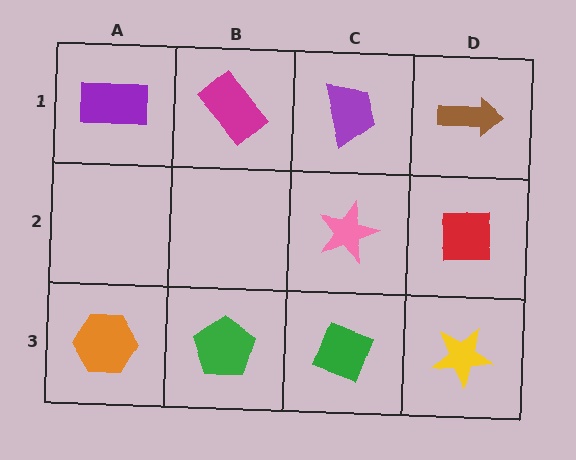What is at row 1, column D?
A brown arrow.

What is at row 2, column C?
A pink star.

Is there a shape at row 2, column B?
No, that cell is empty.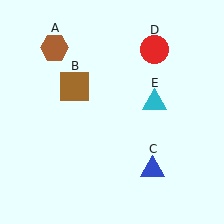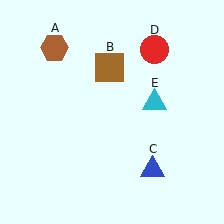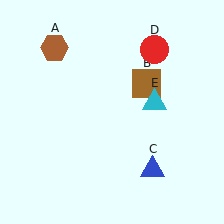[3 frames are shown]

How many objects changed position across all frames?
1 object changed position: brown square (object B).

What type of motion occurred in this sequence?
The brown square (object B) rotated clockwise around the center of the scene.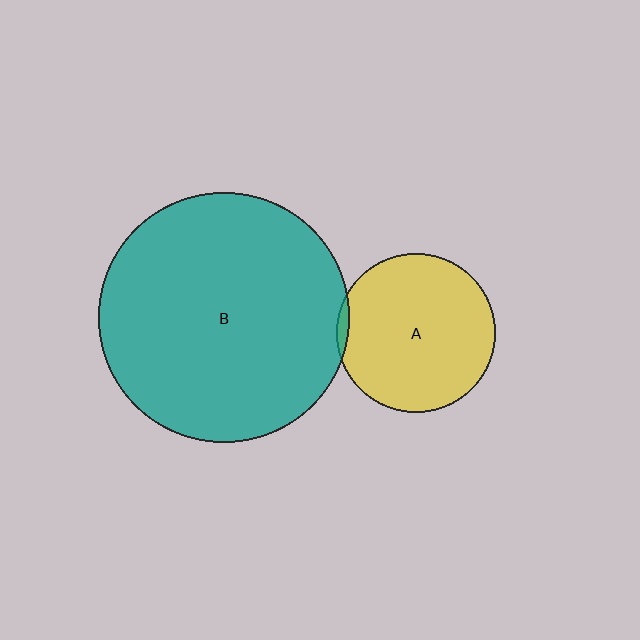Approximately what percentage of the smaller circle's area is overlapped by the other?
Approximately 5%.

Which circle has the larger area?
Circle B (teal).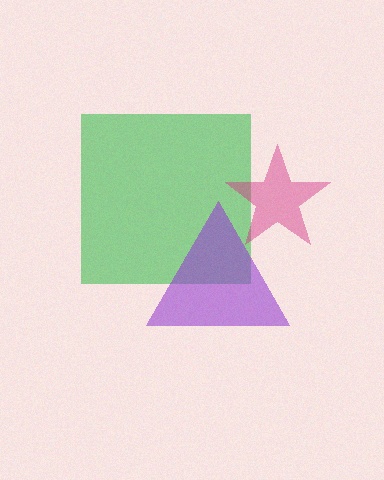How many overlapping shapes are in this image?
There are 3 overlapping shapes in the image.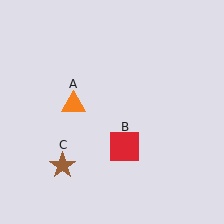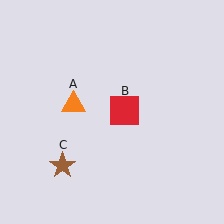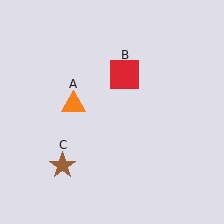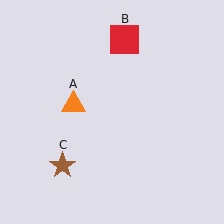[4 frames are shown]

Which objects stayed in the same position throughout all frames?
Orange triangle (object A) and brown star (object C) remained stationary.